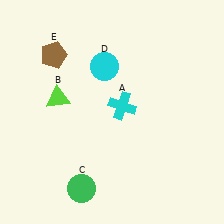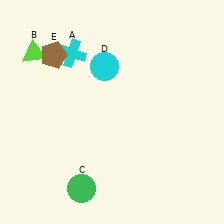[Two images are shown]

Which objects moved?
The objects that moved are: the cyan cross (A), the lime triangle (B).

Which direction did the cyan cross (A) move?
The cyan cross (A) moved up.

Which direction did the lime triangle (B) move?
The lime triangle (B) moved up.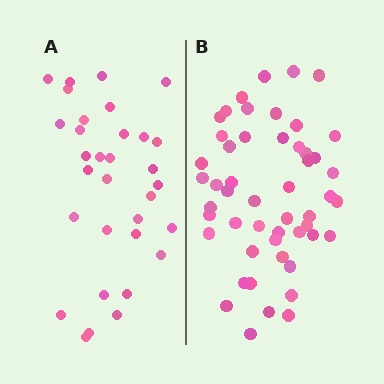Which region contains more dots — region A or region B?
Region B (the right region) has more dots.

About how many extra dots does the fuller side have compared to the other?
Region B has approximately 20 more dots than region A.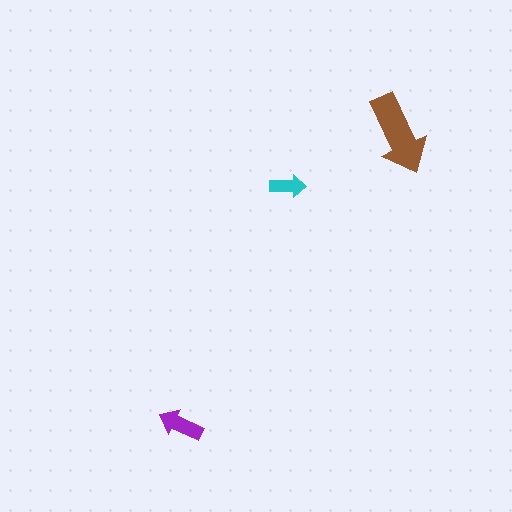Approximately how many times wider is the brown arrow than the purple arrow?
About 2 times wider.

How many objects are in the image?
There are 3 objects in the image.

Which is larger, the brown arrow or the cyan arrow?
The brown one.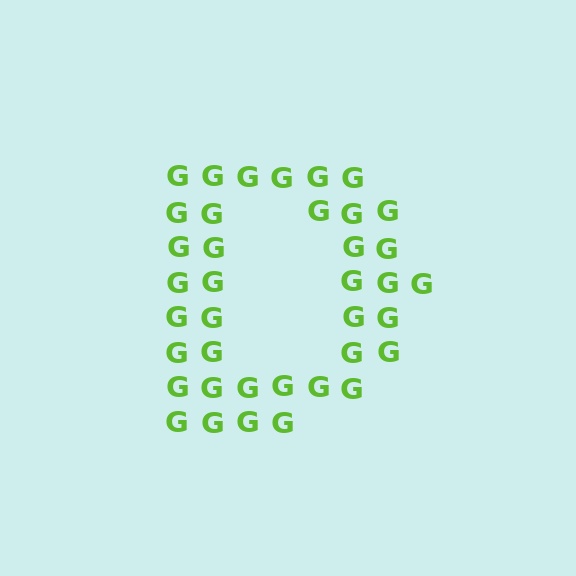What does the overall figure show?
The overall figure shows the letter D.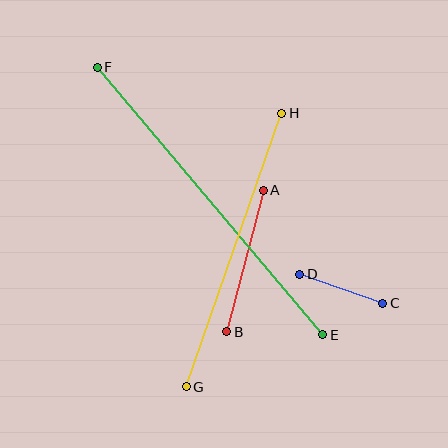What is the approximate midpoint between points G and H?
The midpoint is at approximately (234, 250) pixels.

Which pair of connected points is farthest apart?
Points E and F are farthest apart.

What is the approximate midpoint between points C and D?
The midpoint is at approximately (341, 289) pixels.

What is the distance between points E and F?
The distance is approximately 350 pixels.